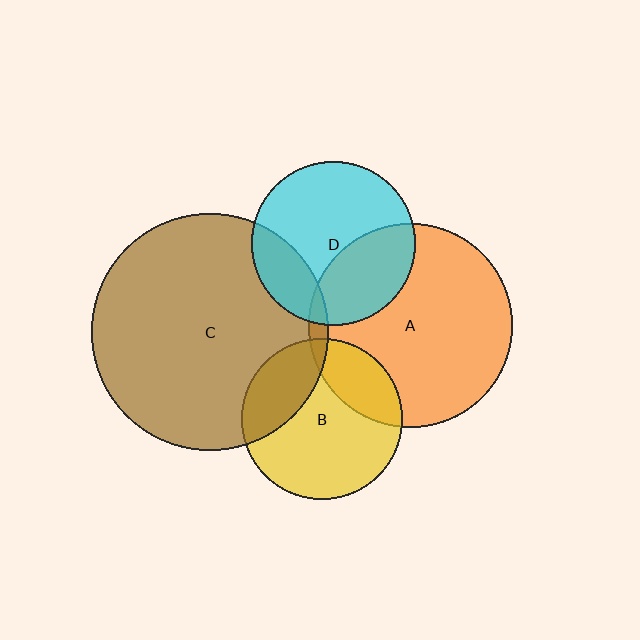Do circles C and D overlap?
Yes.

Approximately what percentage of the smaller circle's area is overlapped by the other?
Approximately 20%.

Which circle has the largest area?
Circle C (brown).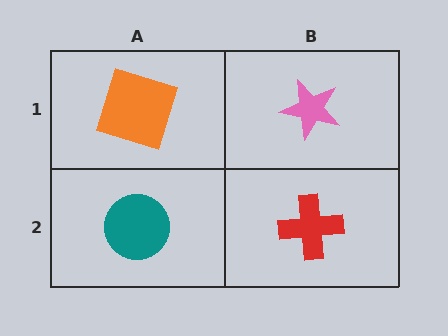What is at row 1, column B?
A pink star.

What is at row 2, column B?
A red cross.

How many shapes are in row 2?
2 shapes.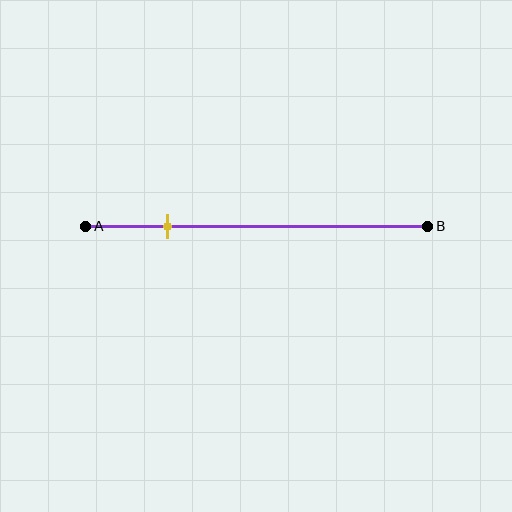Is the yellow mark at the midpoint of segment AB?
No, the mark is at about 25% from A, not at the 50% midpoint.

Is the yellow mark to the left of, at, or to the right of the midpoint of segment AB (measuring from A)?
The yellow mark is to the left of the midpoint of segment AB.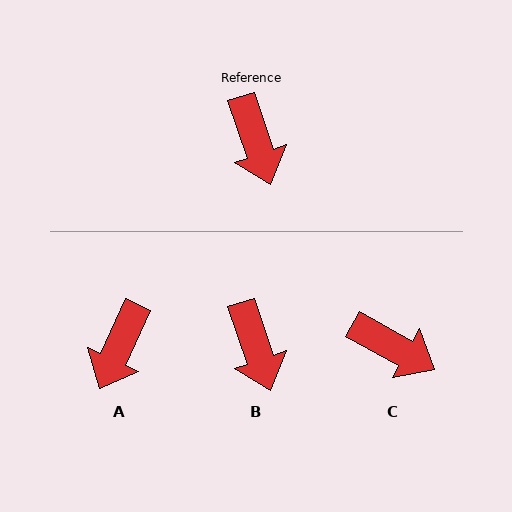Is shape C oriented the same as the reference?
No, it is off by about 43 degrees.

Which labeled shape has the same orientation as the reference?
B.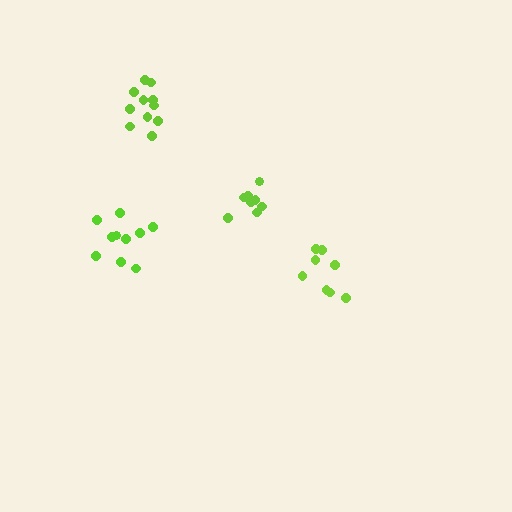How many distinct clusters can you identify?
There are 4 distinct clusters.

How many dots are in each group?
Group 1: 10 dots, Group 2: 8 dots, Group 3: 8 dots, Group 4: 11 dots (37 total).